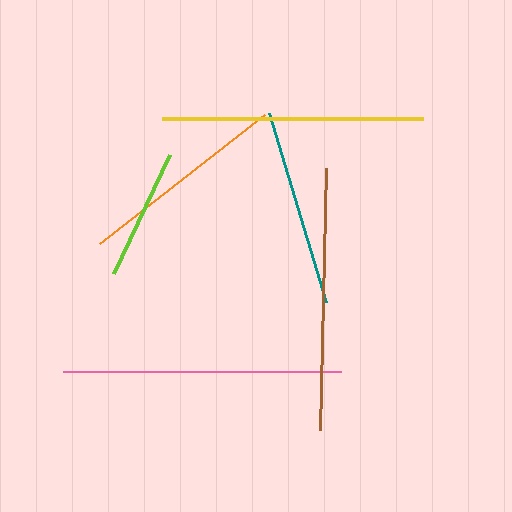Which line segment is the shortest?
The lime line is the shortest at approximately 131 pixels.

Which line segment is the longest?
The pink line is the longest at approximately 278 pixels.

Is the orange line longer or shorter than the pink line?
The pink line is longer than the orange line.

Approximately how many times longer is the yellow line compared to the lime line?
The yellow line is approximately 2.0 times the length of the lime line.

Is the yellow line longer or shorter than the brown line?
The yellow line is longer than the brown line.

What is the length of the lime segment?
The lime segment is approximately 131 pixels long.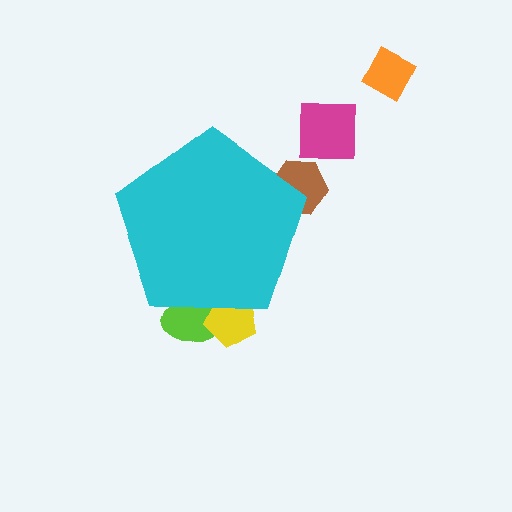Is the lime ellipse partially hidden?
Yes, the lime ellipse is partially hidden behind the cyan pentagon.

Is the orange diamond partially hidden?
No, the orange diamond is fully visible.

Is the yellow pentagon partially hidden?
Yes, the yellow pentagon is partially hidden behind the cyan pentagon.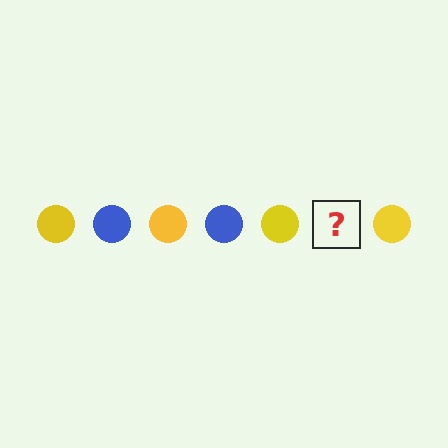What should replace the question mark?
The question mark should be replaced with a blue circle.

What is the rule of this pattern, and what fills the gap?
The rule is that the pattern cycles through yellow, blue circles. The gap should be filled with a blue circle.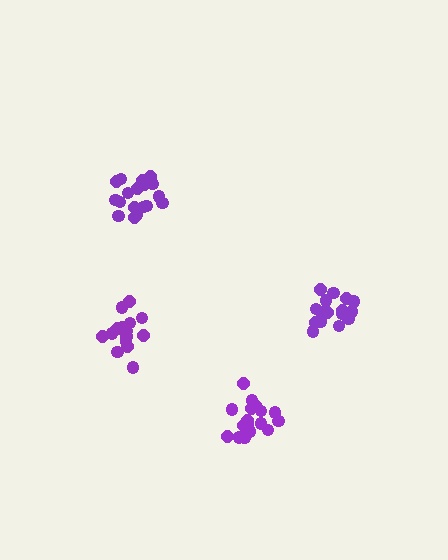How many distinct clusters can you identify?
There are 4 distinct clusters.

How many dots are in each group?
Group 1: 15 dots, Group 2: 16 dots, Group 3: 18 dots, Group 4: 17 dots (66 total).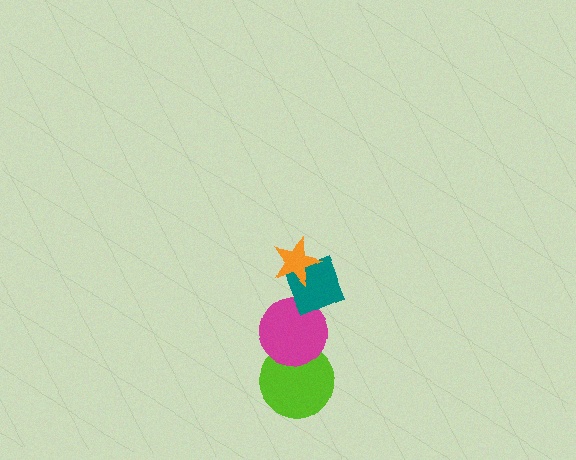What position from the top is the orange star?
The orange star is 1st from the top.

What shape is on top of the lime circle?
The magenta circle is on top of the lime circle.